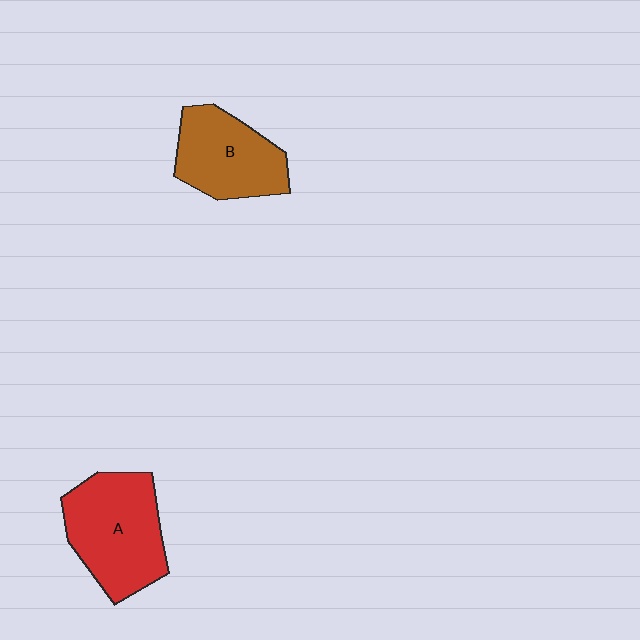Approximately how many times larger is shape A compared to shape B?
Approximately 1.2 times.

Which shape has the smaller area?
Shape B (brown).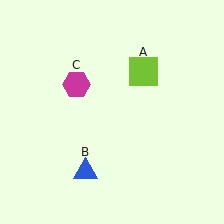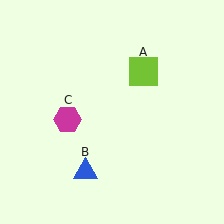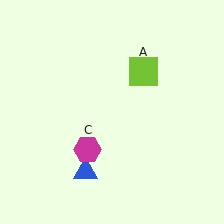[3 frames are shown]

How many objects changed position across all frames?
1 object changed position: magenta hexagon (object C).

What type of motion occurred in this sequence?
The magenta hexagon (object C) rotated counterclockwise around the center of the scene.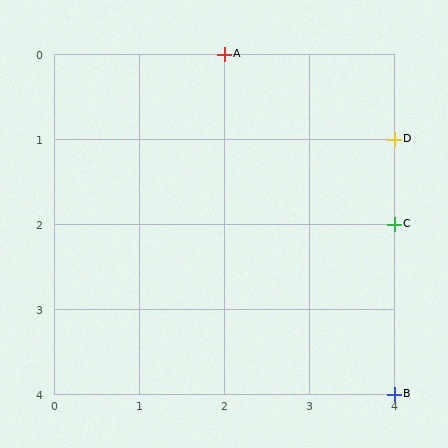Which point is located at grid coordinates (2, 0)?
Point A is at (2, 0).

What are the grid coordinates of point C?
Point C is at grid coordinates (4, 2).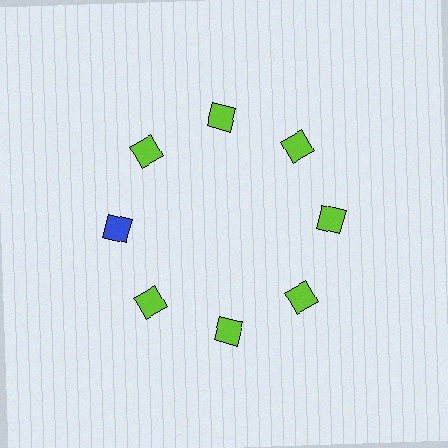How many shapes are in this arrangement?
There are 8 shapes arranged in a ring pattern.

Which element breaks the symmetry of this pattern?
The blue diamond at roughly the 9 o'clock position breaks the symmetry. All other shapes are lime diamonds.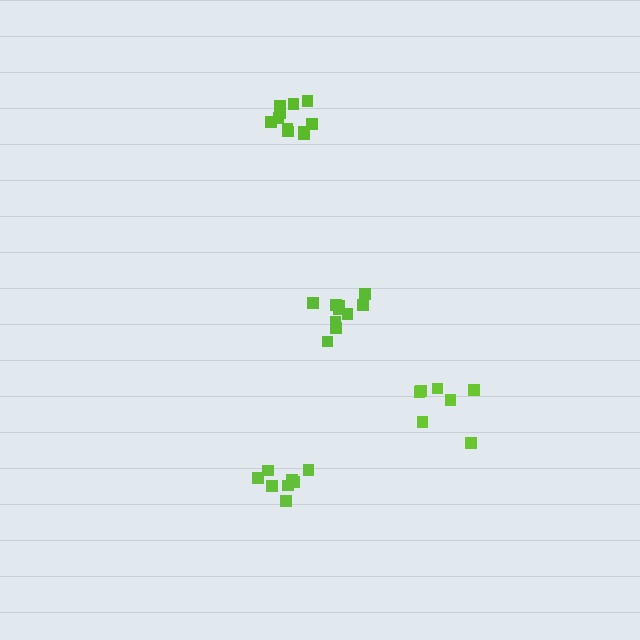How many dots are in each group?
Group 1: 7 dots, Group 2: 8 dots, Group 3: 10 dots, Group 4: 11 dots (36 total).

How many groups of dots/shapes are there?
There are 4 groups.